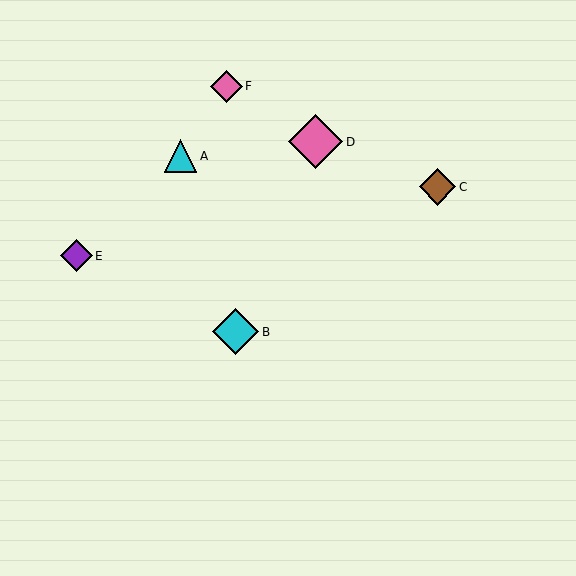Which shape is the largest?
The pink diamond (labeled D) is the largest.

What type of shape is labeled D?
Shape D is a pink diamond.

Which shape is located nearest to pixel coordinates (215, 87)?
The pink diamond (labeled F) at (226, 86) is nearest to that location.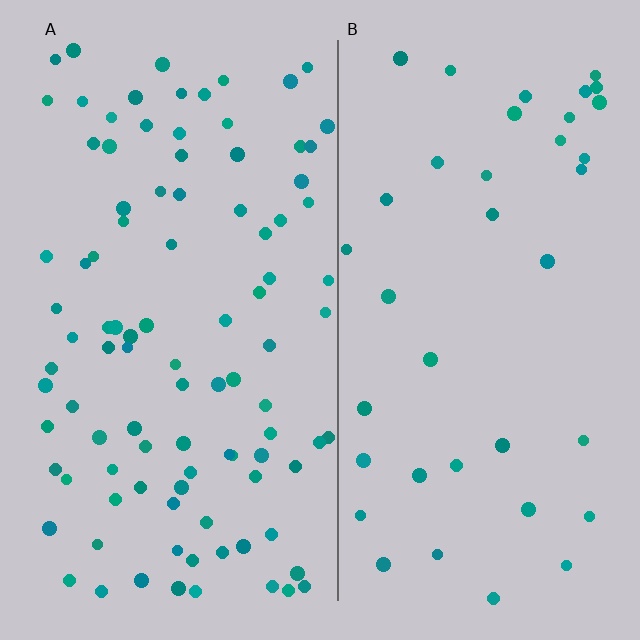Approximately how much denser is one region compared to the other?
Approximately 2.5× — region A over region B.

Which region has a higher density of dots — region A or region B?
A (the left).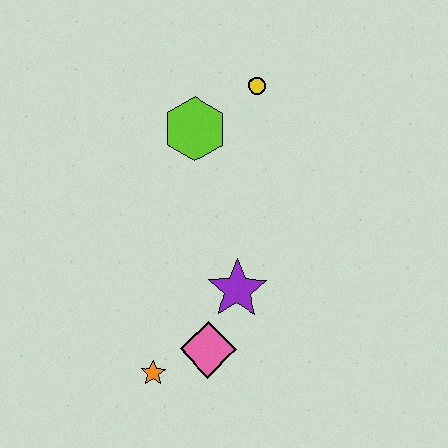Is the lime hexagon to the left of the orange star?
No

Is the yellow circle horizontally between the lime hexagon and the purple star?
No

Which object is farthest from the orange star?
The yellow circle is farthest from the orange star.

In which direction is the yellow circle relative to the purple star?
The yellow circle is above the purple star.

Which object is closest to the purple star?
The pink diamond is closest to the purple star.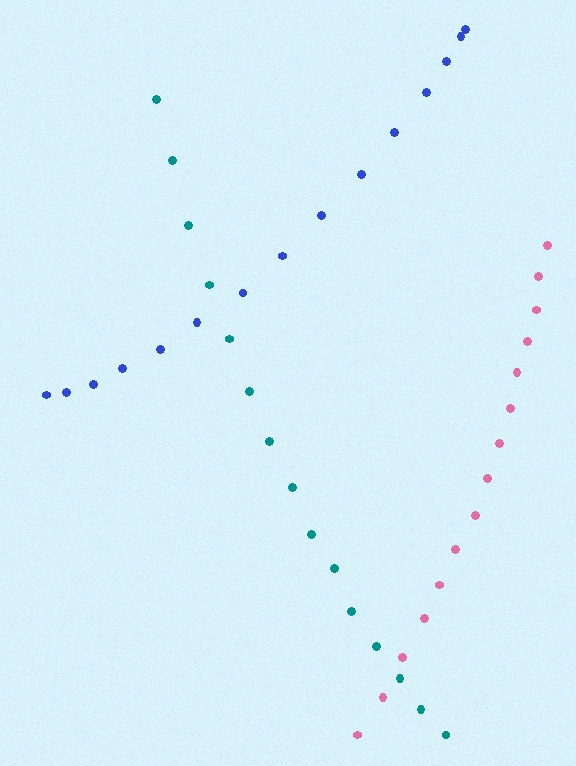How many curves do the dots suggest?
There are 3 distinct paths.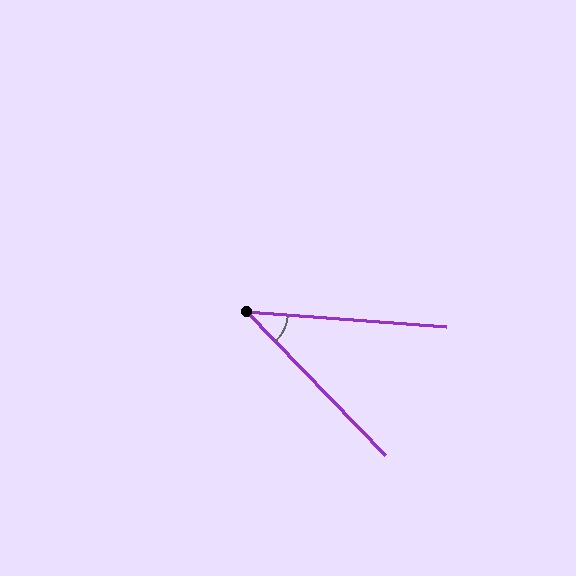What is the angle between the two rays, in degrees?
Approximately 42 degrees.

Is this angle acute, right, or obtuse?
It is acute.